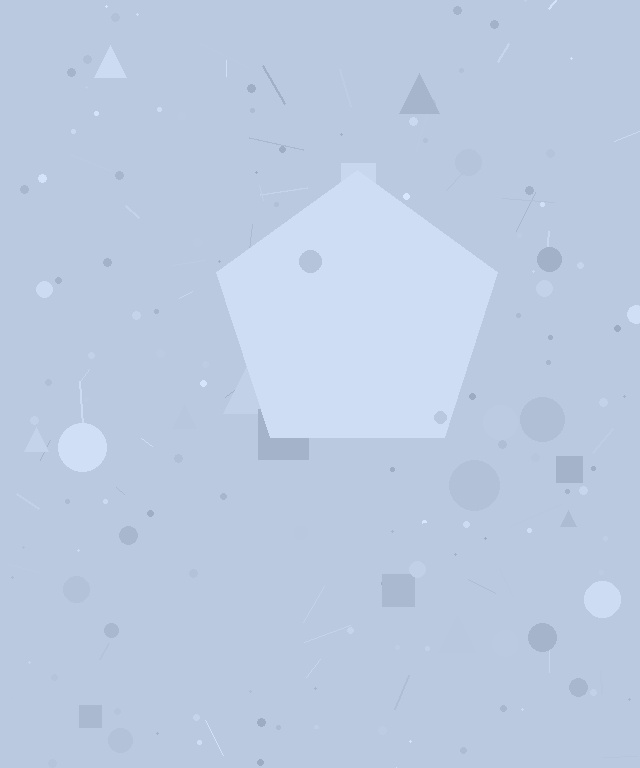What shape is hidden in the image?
A pentagon is hidden in the image.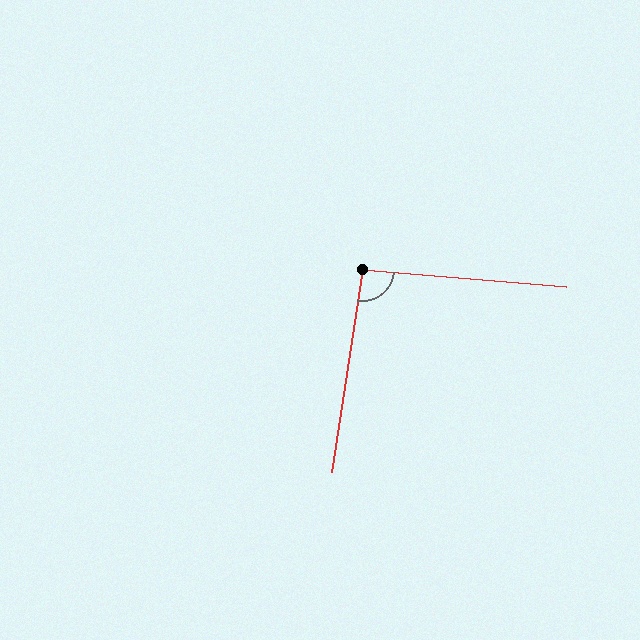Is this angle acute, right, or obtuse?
It is approximately a right angle.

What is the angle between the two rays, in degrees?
Approximately 94 degrees.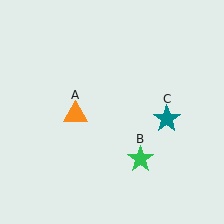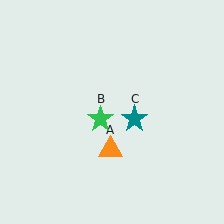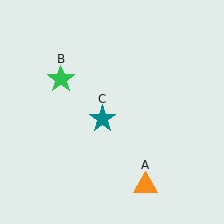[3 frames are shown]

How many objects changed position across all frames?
3 objects changed position: orange triangle (object A), green star (object B), teal star (object C).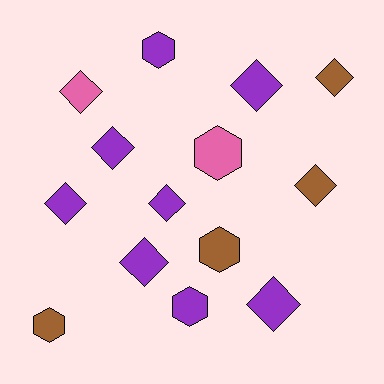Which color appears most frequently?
Purple, with 8 objects.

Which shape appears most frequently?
Diamond, with 9 objects.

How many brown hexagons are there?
There are 2 brown hexagons.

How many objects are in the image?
There are 14 objects.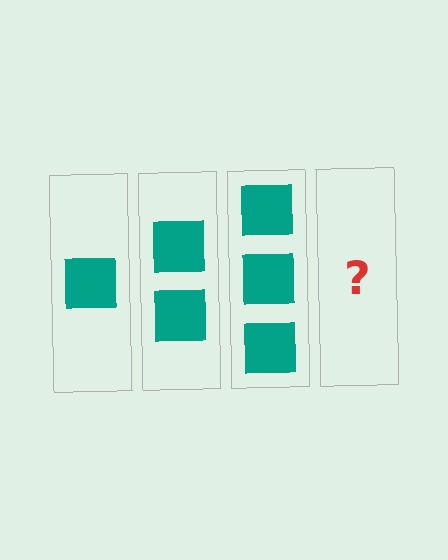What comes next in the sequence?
The next element should be 4 squares.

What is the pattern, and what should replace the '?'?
The pattern is that each step adds one more square. The '?' should be 4 squares.